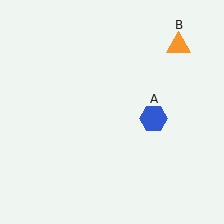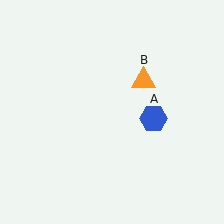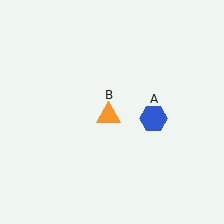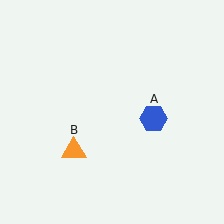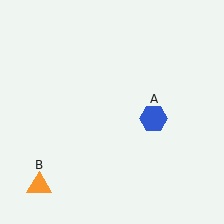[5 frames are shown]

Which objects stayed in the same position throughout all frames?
Blue hexagon (object A) remained stationary.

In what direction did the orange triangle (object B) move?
The orange triangle (object B) moved down and to the left.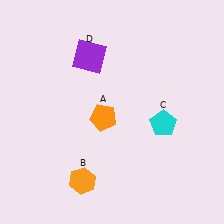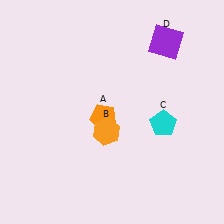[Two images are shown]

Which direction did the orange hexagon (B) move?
The orange hexagon (B) moved up.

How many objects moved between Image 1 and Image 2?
2 objects moved between the two images.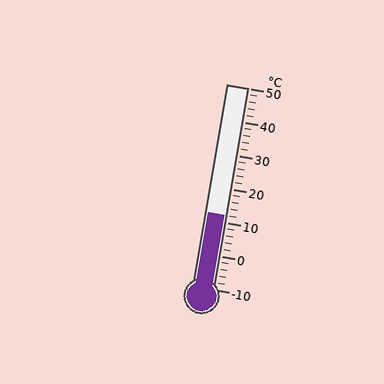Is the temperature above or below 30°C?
The temperature is below 30°C.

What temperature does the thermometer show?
The thermometer shows approximately 12°C.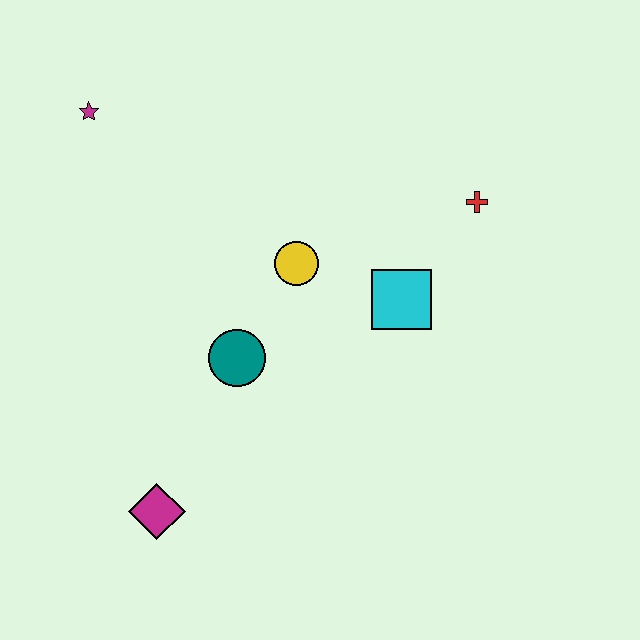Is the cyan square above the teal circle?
Yes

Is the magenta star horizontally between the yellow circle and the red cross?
No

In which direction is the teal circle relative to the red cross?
The teal circle is to the left of the red cross.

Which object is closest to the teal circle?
The yellow circle is closest to the teal circle.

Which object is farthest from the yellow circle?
The magenta diamond is farthest from the yellow circle.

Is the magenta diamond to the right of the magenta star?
Yes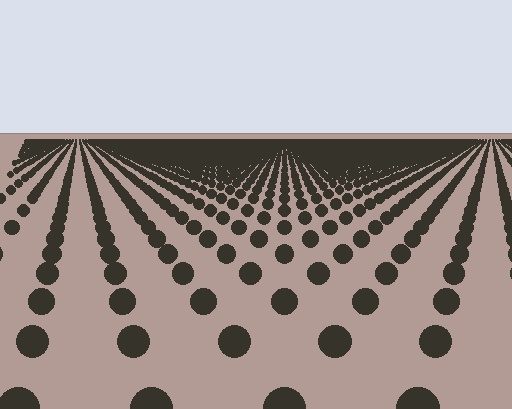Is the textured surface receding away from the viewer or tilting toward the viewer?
The surface is receding away from the viewer. Texture elements get smaller and denser toward the top.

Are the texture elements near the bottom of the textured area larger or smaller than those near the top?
Larger. Near the bottom, elements are closer to the viewer and appear at a bigger on-screen size.